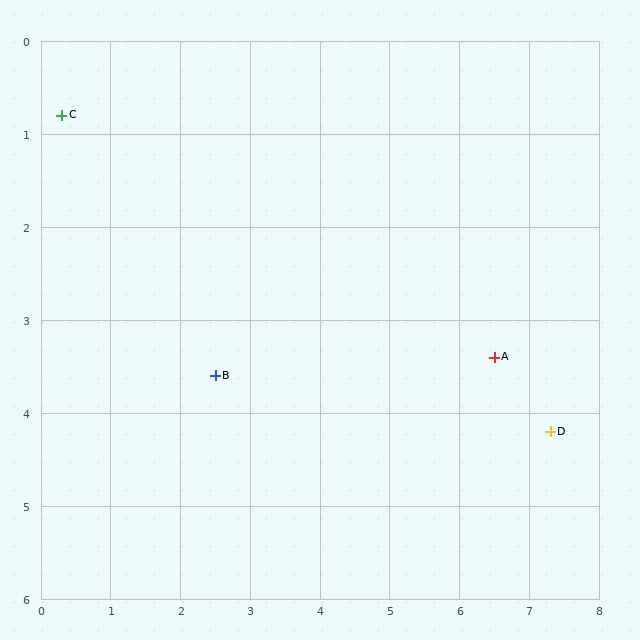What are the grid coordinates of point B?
Point B is at approximately (2.5, 3.6).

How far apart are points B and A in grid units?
Points B and A are about 4.0 grid units apart.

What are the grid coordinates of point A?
Point A is at approximately (6.5, 3.4).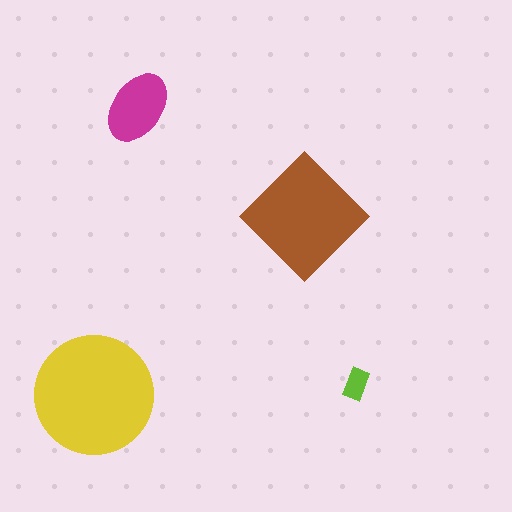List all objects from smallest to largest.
The lime rectangle, the magenta ellipse, the brown diamond, the yellow circle.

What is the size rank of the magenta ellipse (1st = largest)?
3rd.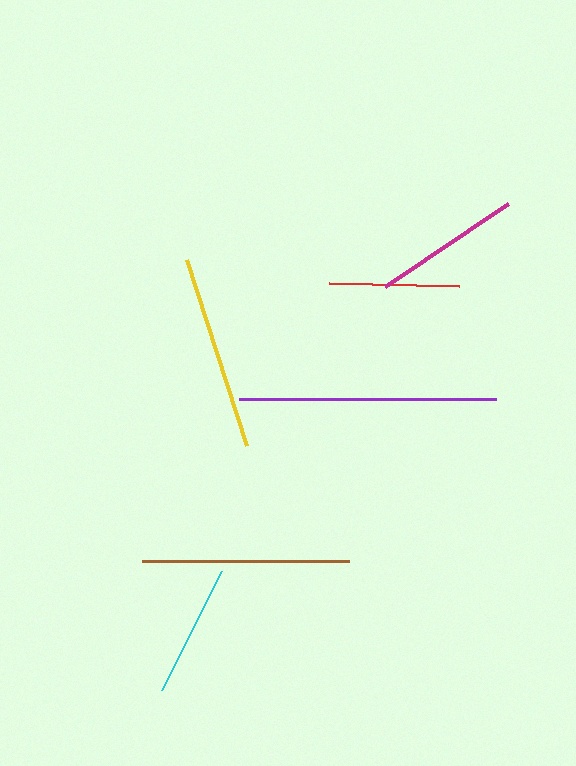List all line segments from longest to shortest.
From longest to shortest: purple, brown, yellow, magenta, cyan, red.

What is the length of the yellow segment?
The yellow segment is approximately 196 pixels long.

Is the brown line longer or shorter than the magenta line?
The brown line is longer than the magenta line.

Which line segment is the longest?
The purple line is the longest at approximately 257 pixels.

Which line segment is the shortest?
The red line is the shortest at approximately 130 pixels.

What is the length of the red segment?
The red segment is approximately 130 pixels long.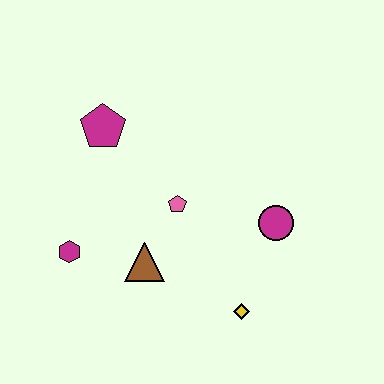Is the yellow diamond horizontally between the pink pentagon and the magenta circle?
Yes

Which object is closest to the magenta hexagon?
The brown triangle is closest to the magenta hexagon.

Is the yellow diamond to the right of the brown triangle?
Yes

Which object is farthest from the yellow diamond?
The magenta pentagon is farthest from the yellow diamond.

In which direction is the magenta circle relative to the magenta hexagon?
The magenta circle is to the right of the magenta hexagon.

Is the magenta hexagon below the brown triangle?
No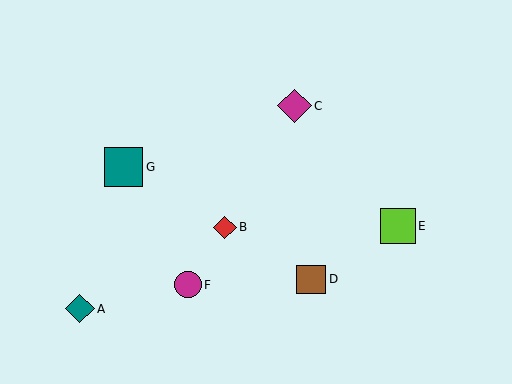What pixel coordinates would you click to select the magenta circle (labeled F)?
Click at (188, 285) to select the magenta circle F.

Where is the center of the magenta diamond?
The center of the magenta diamond is at (295, 106).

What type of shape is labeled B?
Shape B is a red diamond.